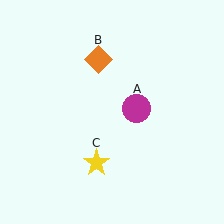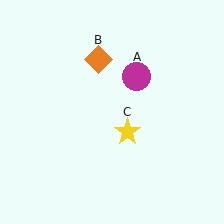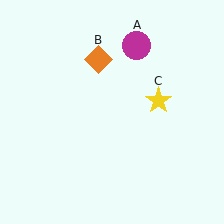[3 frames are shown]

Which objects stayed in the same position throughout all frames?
Orange diamond (object B) remained stationary.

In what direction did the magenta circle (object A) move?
The magenta circle (object A) moved up.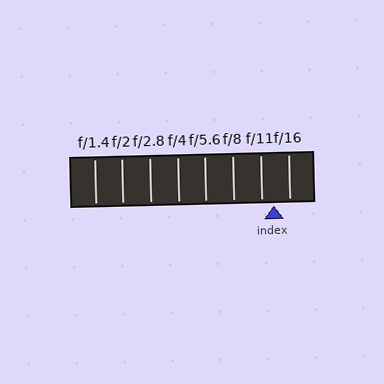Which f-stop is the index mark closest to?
The index mark is closest to f/11.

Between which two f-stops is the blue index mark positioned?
The index mark is between f/11 and f/16.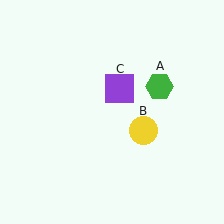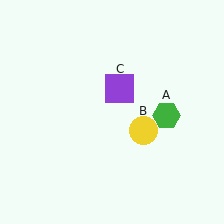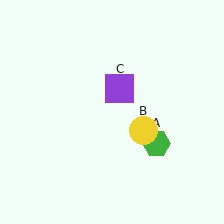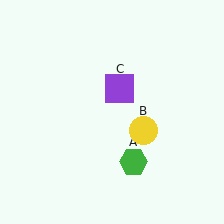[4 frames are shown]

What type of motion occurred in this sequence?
The green hexagon (object A) rotated clockwise around the center of the scene.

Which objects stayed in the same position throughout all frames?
Yellow circle (object B) and purple square (object C) remained stationary.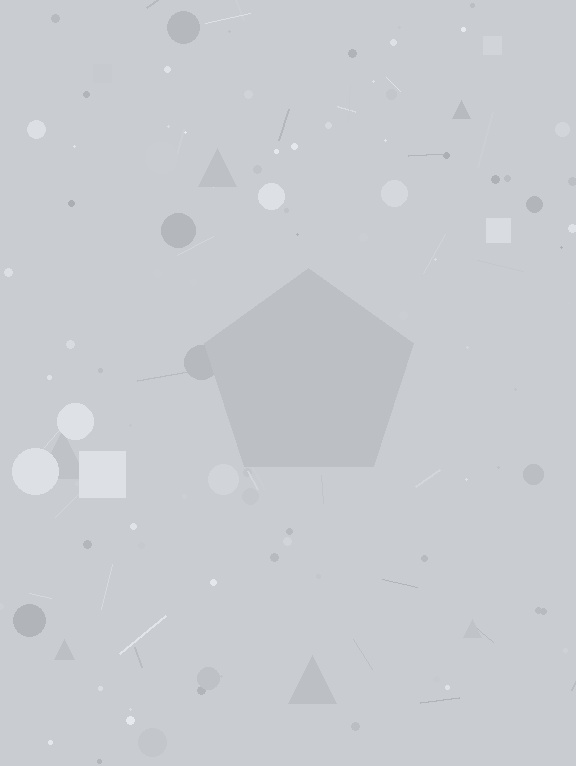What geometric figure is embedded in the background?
A pentagon is embedded in the background.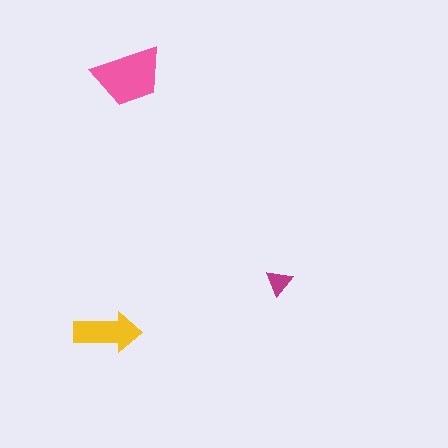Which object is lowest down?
The yellow arrow is bottommost.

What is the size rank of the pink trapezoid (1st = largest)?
1st.